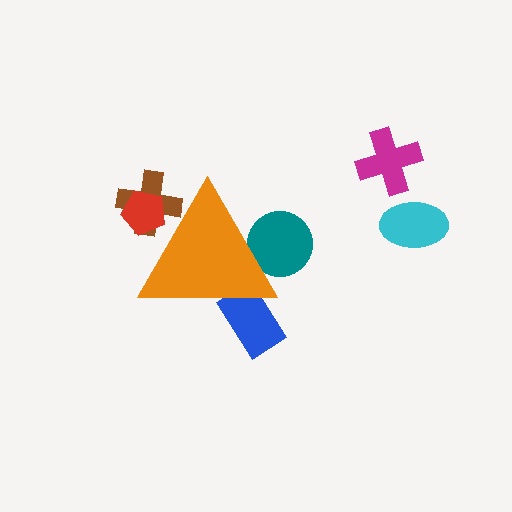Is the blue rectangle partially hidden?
Yes, the blue rectangle is partially hidden behind the orange triangle.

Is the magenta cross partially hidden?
No, the magenta cross is fully visible.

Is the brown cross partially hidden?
Yes, the brown cross is partially hidden behind the orange triangle.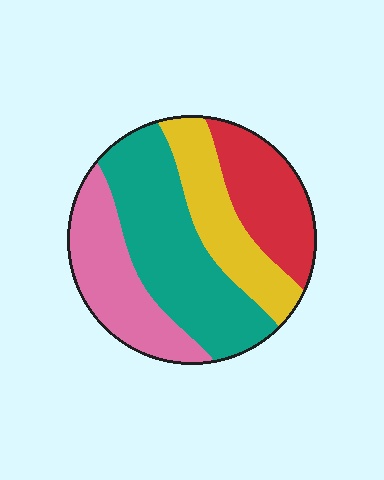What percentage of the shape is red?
Red covers roughly 20% of the shape.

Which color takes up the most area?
Teal, at roughly 35%.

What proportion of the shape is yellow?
Yellow takes up between a sixth and a third of the shape.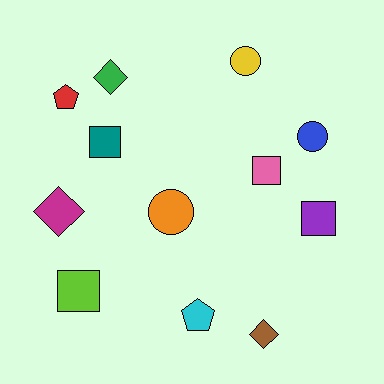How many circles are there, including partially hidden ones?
There are 3 circles.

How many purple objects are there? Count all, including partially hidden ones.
There is 1 purple object.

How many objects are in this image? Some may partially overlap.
There are 12 objects.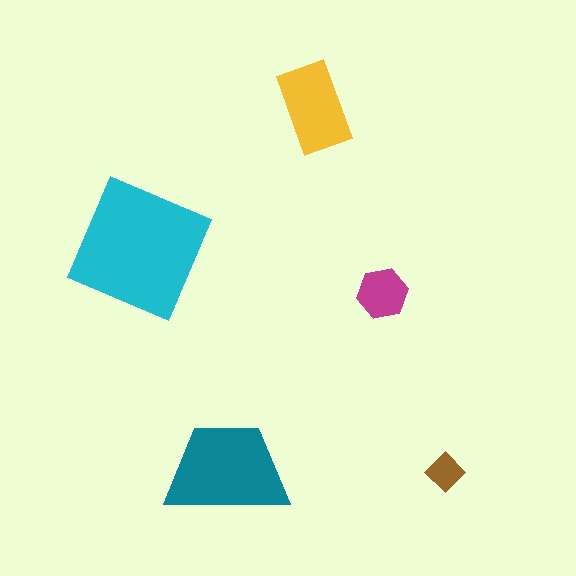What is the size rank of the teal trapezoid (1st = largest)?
2nd.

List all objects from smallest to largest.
The brown diamond, the magenta hexagon, the yellow rectangle, the teal trapezoid, the cyan square.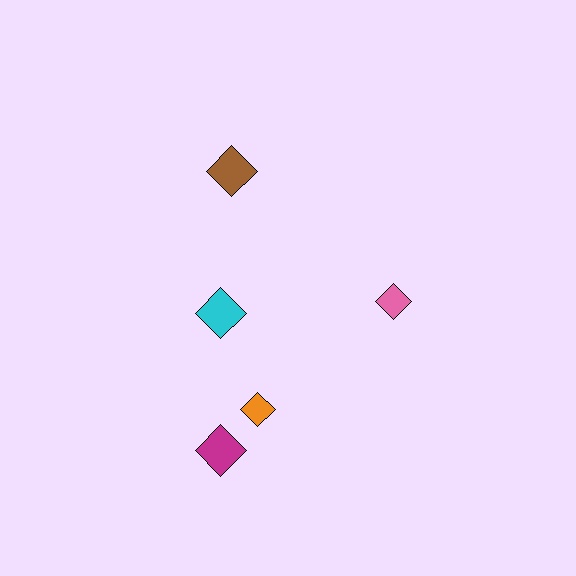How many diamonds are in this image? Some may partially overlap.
There are 5 diamonds.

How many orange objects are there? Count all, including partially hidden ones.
There is 1 orange object.